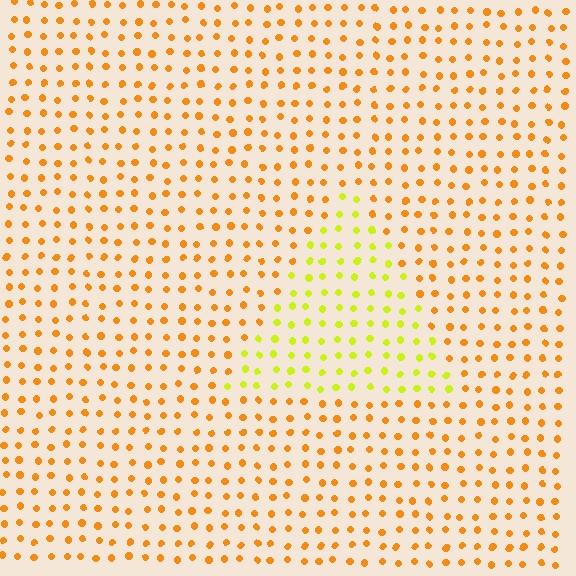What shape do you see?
I see a triangle.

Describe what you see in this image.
The image is filled with small orange elements in a uniform arrangement. A triangle-shaped region is visible where the elements are tinted to a slightly different hue, forming a subtle color boundary.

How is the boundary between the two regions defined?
The boundary is defined purely by a slight shift in hue (about 40 degrees). Spacing, size, and orientation are identical on both sides.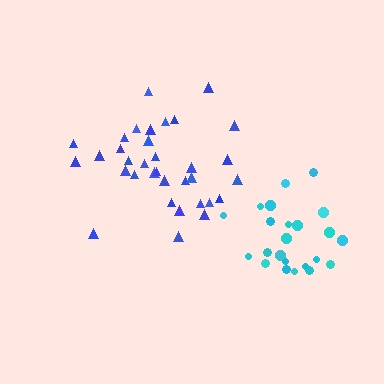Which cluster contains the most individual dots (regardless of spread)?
Blue (34).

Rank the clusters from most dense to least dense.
cyan, blue.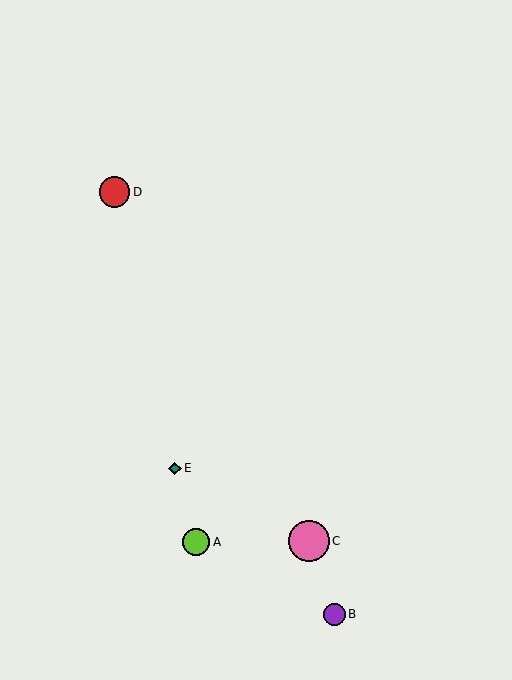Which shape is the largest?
The pink circle (labeled C) is the largest.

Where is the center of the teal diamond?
The center of the teal diamond is at (175, 468).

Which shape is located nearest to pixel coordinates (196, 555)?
The lime circle (labeled A) at (196, 542) is nearest to that location.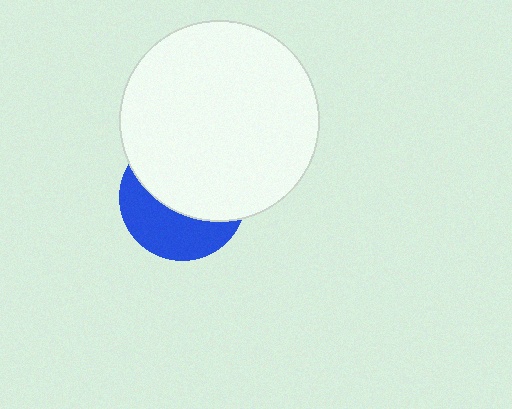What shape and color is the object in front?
The object in front is a white circle.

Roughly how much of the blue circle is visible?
A small part of it is visible (roughly 41%).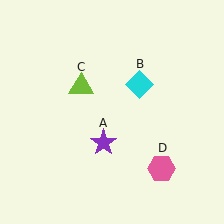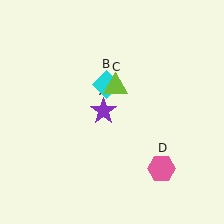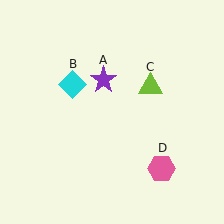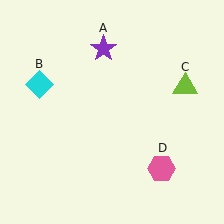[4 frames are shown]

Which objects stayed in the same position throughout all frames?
Pink hexagon (object D) remained stationary.